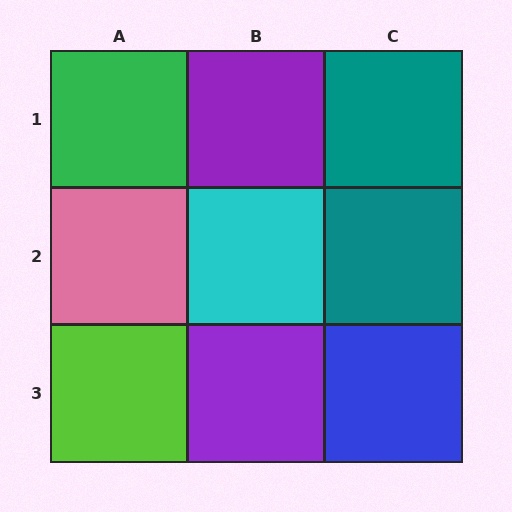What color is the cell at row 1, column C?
Teal.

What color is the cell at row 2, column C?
Teal.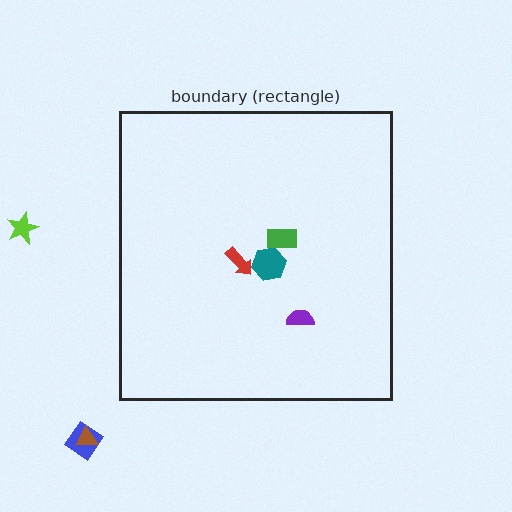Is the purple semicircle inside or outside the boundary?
Inside.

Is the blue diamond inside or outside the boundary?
Outside.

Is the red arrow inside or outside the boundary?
Inside.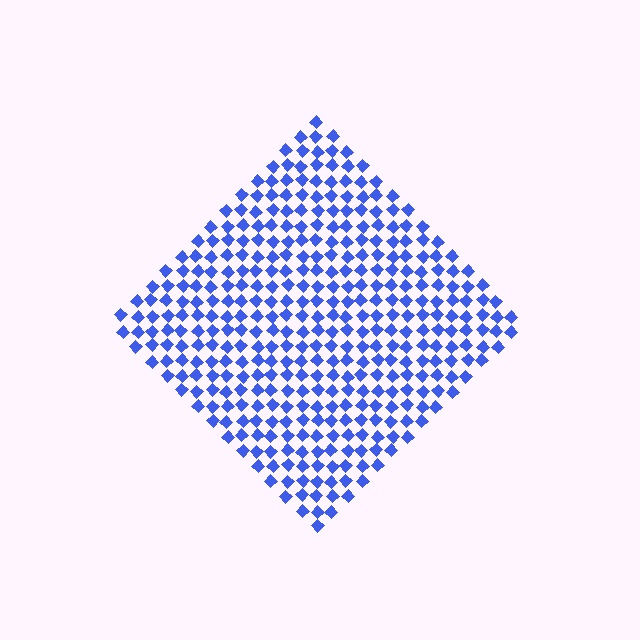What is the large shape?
The large shape is a diamond.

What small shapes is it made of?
It is made of small diamonds.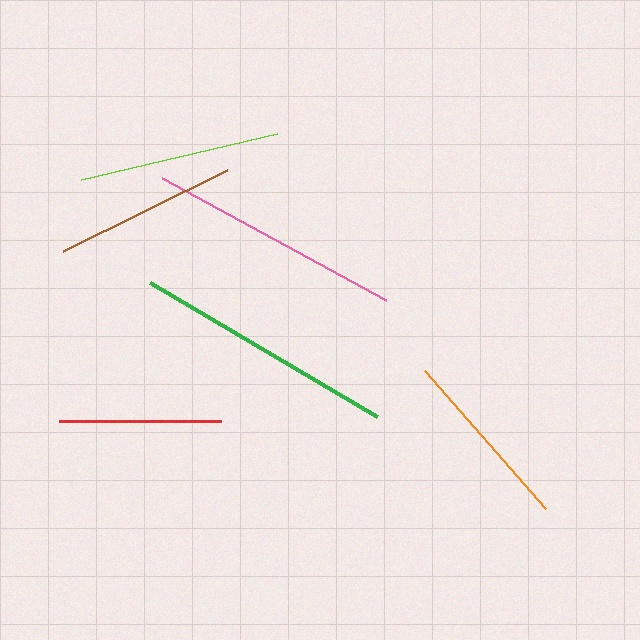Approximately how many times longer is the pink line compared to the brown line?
The pink line is approximately 1.4 times the length of the brown line.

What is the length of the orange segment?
The orange segment is approximately 183 pixels long.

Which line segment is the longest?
The green line is the longest at approximately 263 pixels.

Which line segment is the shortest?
The red line is the shortest at approximately 162 pixels.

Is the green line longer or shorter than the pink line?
The green line is longer than the pink line.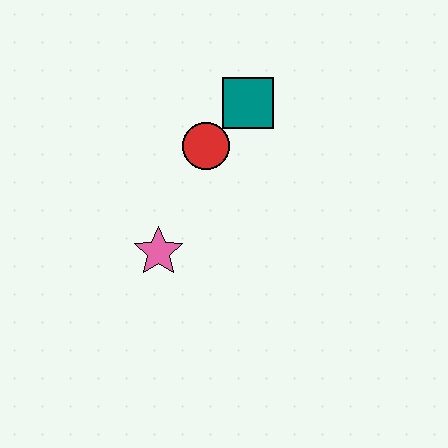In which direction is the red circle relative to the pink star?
The red circle is above the pink star.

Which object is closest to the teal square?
The red circle is closest to the teal square.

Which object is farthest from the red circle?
The pink star is farthest from the red circle.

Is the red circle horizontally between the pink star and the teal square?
Yes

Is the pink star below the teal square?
Yes